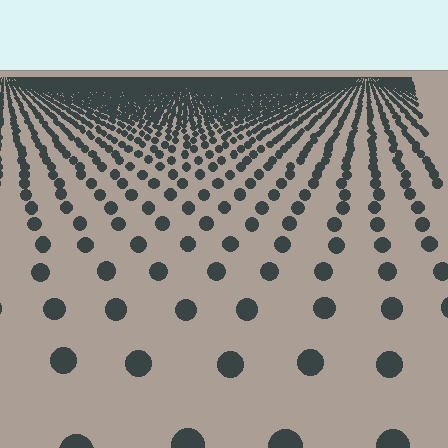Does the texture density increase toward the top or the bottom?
Density increases toward the top.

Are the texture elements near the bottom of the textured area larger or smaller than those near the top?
Larger. Near the bottom, elements are closer to the viewer and appear at a bigger on-screen size.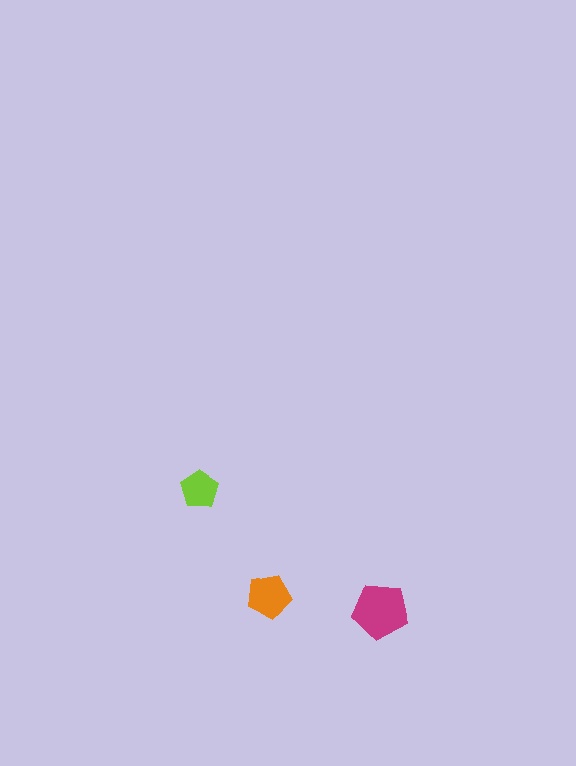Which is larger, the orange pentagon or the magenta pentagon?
The magenta one.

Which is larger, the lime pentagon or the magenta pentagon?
The magenta one.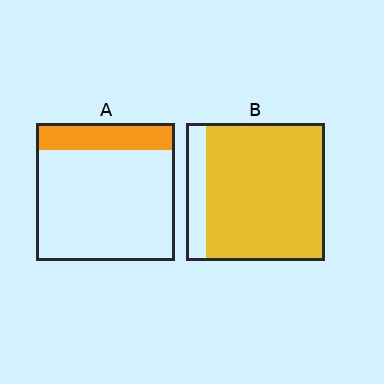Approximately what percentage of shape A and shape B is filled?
A is approximately 20% and B is approximately 85%.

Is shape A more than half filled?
No.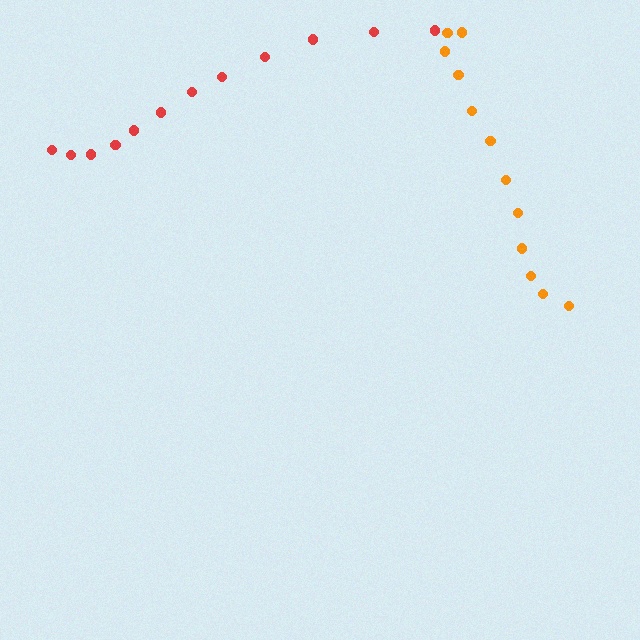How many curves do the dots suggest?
There are 2 distinct paths.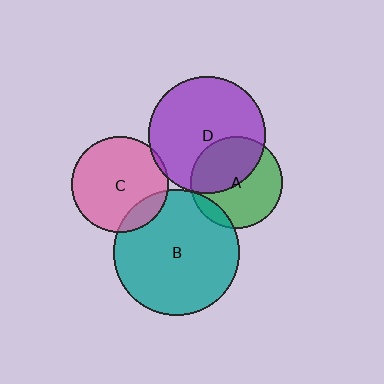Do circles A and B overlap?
Yes.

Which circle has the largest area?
Circle B (teal).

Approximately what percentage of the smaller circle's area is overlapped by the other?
Approximately 10%.